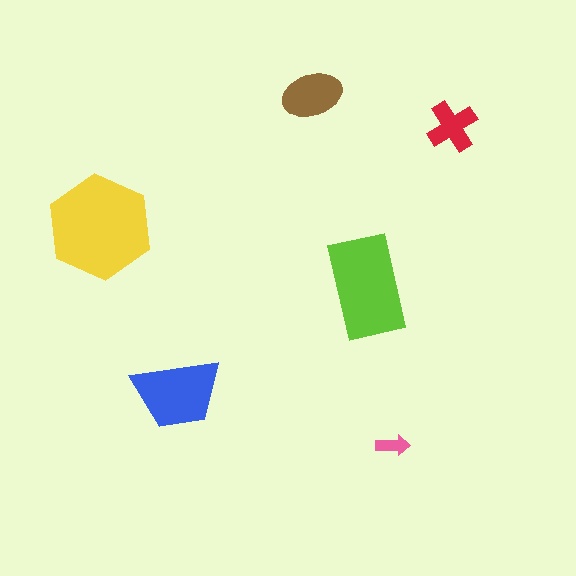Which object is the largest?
The yellow hexagon.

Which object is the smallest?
The pink arrow.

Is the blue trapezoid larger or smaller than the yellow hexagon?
Smaller.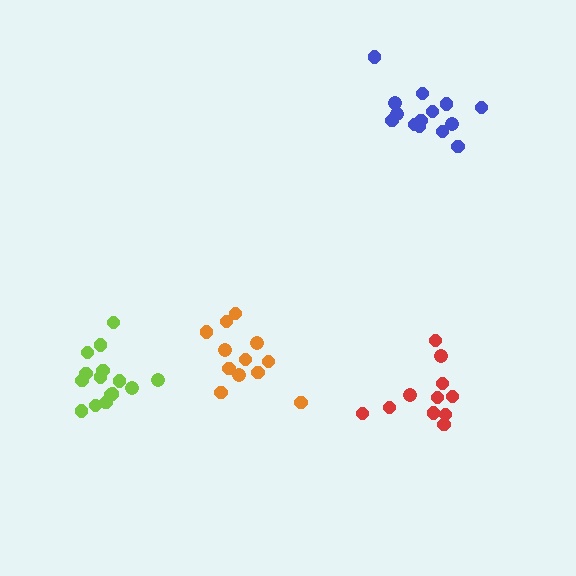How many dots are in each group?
Group 1: 11 dots, Group 2: 12 dots, Group 3: 15 dots, Group 4: 14 dots (52 total).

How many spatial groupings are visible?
There are 4 spatial groupings.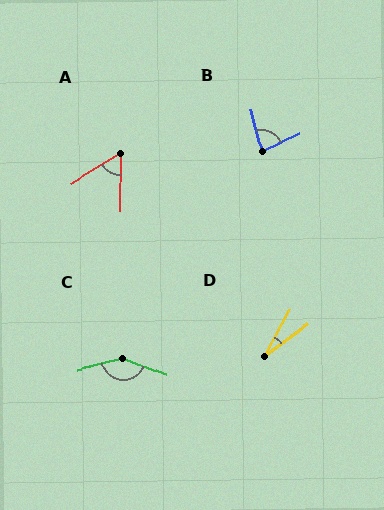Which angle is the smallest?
D, at approximately 25 degrees.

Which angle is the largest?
C, at approximately 146 degrees.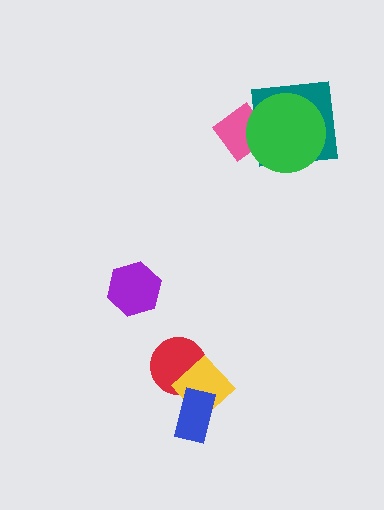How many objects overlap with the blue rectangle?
1 object overlaps with the blue rectangle.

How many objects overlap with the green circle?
2 objects overlap with the green circle.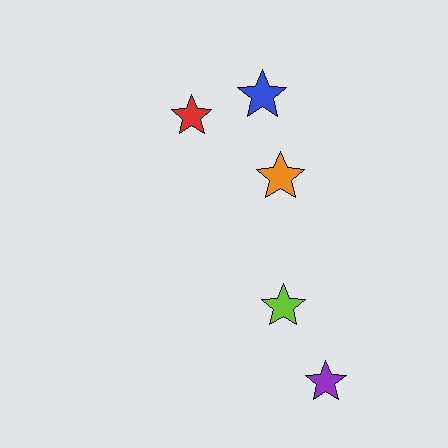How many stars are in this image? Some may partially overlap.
There are 5 stars.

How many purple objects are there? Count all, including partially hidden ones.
There is 1 purple object.